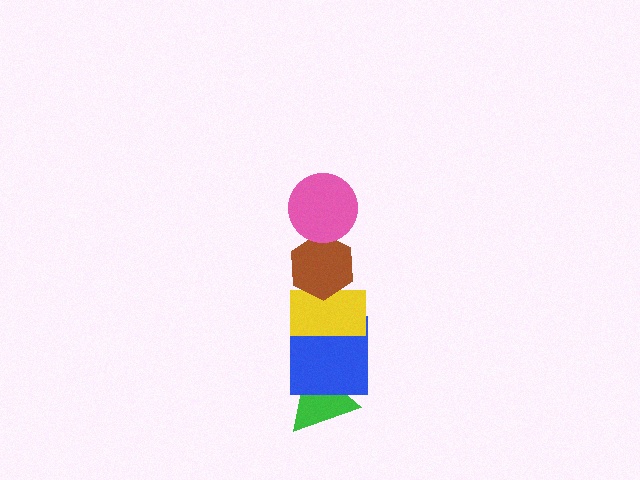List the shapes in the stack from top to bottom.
From top to bottom: the pink circle, the brown hexagon, the yellow rectangle, the blue square, the green triangle.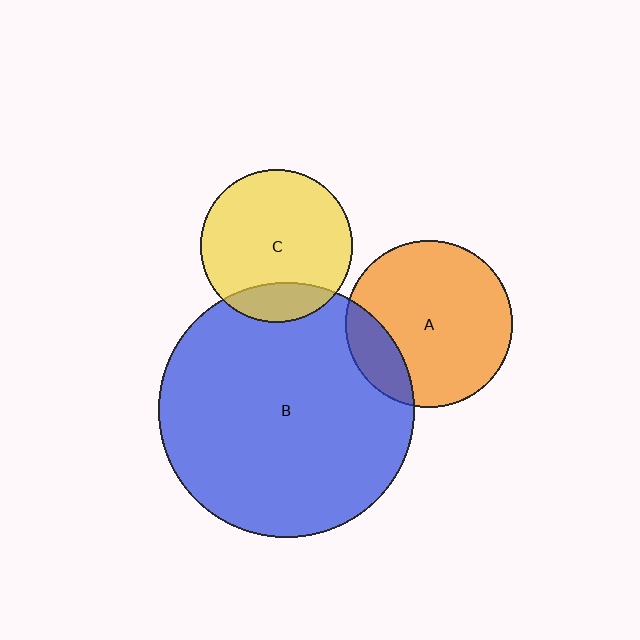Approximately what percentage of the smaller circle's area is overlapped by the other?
Approximately 15%.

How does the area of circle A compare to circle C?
Approximately 1.2 times.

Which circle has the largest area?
Circle B (blue).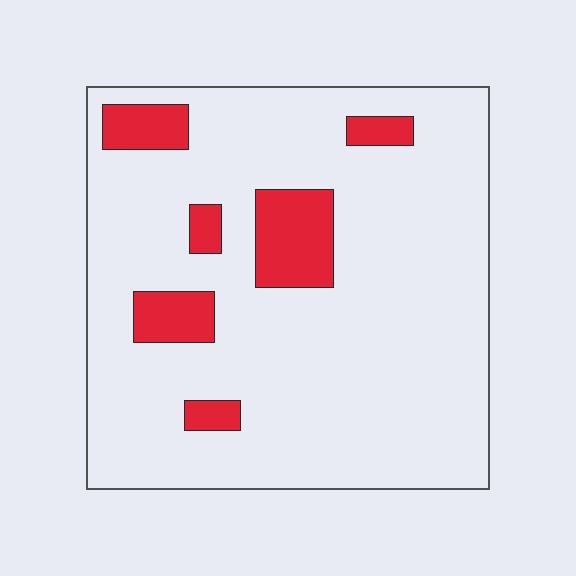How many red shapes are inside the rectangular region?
6.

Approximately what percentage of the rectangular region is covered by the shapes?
Approximately 15%.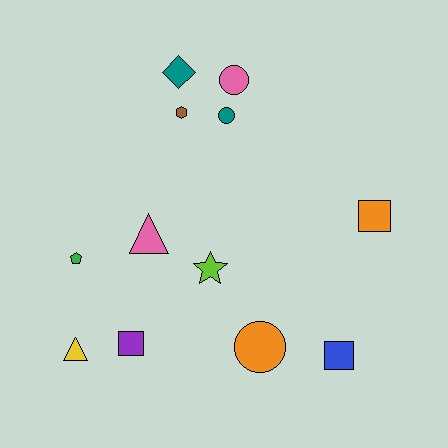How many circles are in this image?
There are 3 circles.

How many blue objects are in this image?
There is 1 blue object.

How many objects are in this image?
There are 12 objects.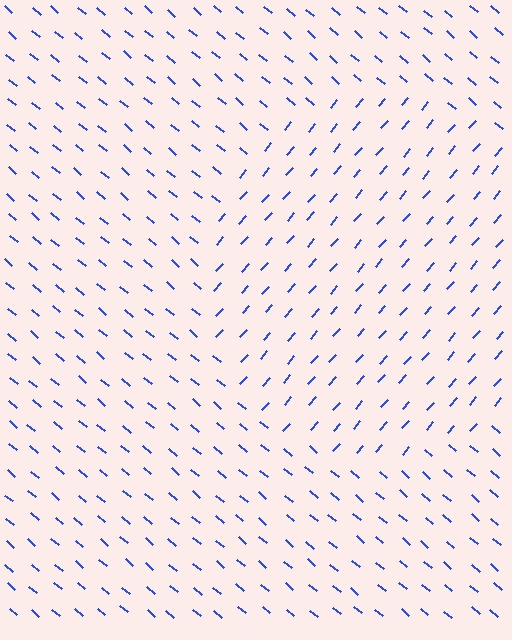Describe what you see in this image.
The image is filled with small blue line segments. A circle region in the image has lines oriented differently from the surrounding lines, creating a visible texture boundary.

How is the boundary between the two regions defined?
The boundary is defined purely by a change in line orientation (approximately 88 degrees difference). All lines are the same color and thickness.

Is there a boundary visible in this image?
Yes, there is a texture boundary formed by a change in line orientation.